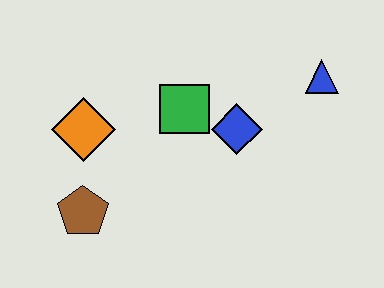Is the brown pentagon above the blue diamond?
No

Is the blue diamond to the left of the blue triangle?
Yes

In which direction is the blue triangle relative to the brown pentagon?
The blue triangle is to the right of the brown pentagon.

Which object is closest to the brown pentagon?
The orange diamond is closest to the brown pentagon.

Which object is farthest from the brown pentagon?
The blue triangle is farthest from the brown pentagon.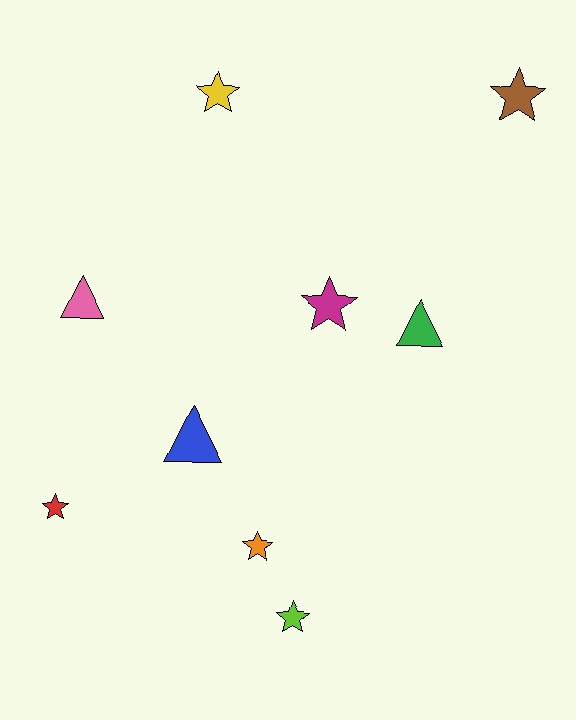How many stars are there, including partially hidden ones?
There are 6 stars.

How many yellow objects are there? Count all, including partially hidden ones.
There is 1 yellow object.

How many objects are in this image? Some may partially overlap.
There are 9 objects.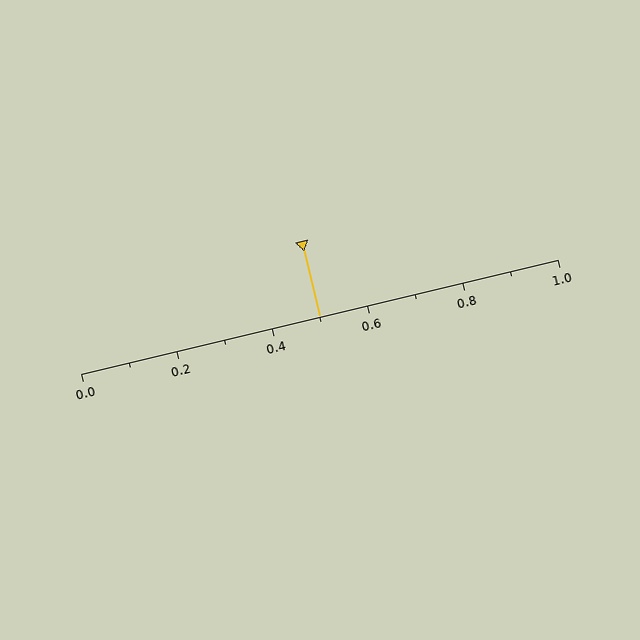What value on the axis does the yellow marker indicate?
The marker indicates approximately 0.5.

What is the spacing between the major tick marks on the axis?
The major ticks are spaced 0.2 apart.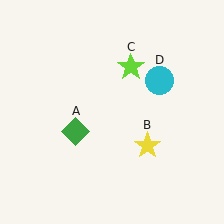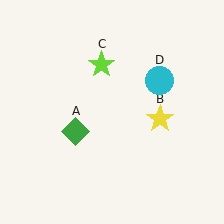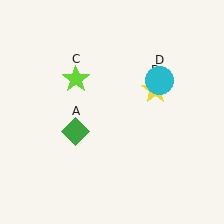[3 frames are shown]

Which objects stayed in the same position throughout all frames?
Green diamond (object A) and cyan circle (object D) remained stationary.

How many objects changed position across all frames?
2 objects changed position: yellow star (object B), lime star (object C).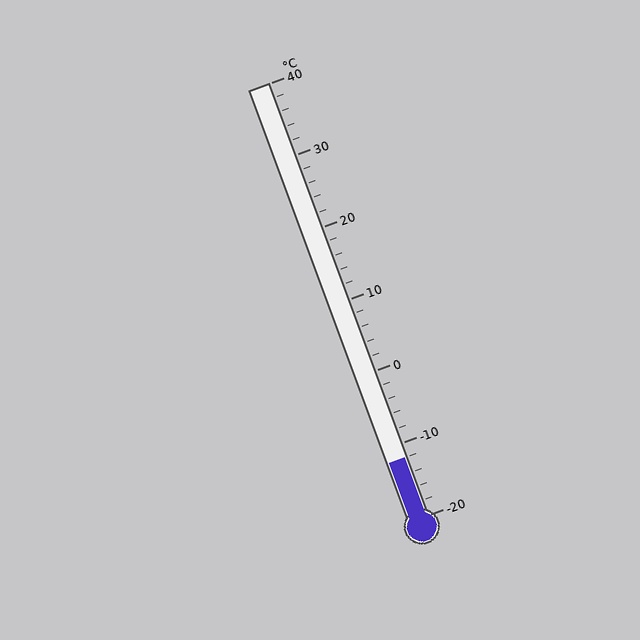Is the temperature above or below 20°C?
The temperature is below 20°C.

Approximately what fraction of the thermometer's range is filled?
The thermometer is filled to approximately 15% of its range.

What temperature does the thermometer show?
The thermometer shows approximately -12°C.